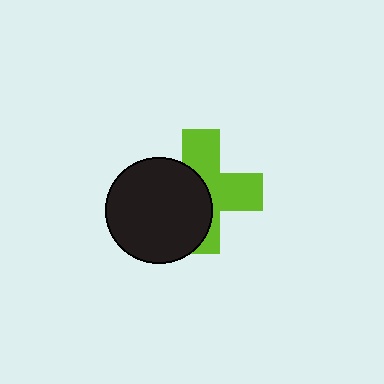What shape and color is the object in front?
The object in front is a black circle.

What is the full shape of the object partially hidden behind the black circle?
The partially hidden object is a lime cross.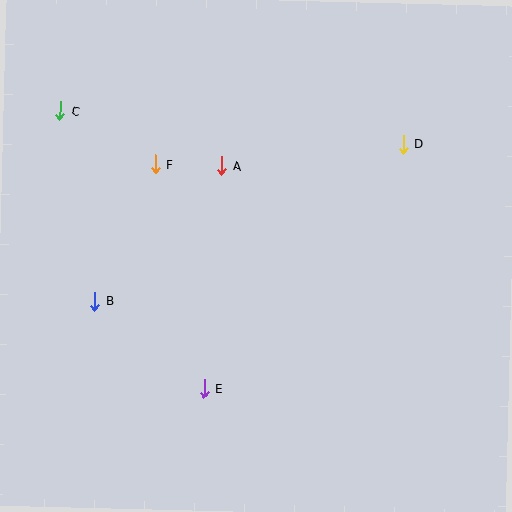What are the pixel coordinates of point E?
Point E is at (204, 388).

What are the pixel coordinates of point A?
Point A is at (222, 166).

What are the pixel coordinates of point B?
Point B is at (95, 301).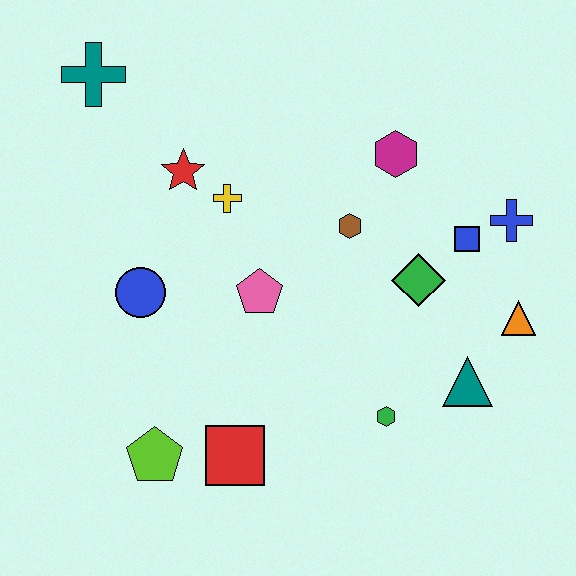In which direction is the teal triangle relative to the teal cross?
The teal triangle is to the right of the teal cross.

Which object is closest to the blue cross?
The blue square is closest to the blue cross.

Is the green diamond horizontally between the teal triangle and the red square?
Yes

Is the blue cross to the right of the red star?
Yes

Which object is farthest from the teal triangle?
The teal cross is farthest from the teal triangle.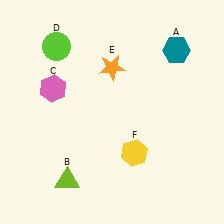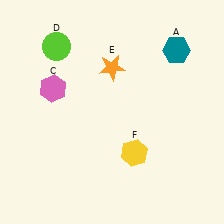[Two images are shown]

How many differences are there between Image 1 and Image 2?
There is 1 difference between the two images.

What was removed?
The lime triangle (B) was removed in Image 2.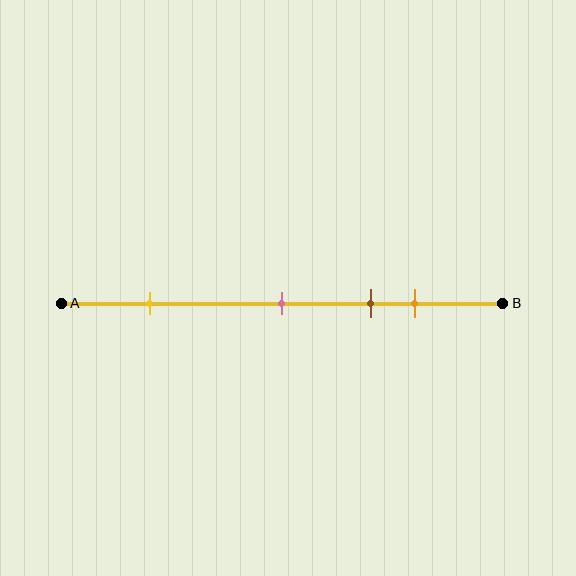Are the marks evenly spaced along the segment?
No, the marks are not evenly spaced.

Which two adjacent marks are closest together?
The brown and orange marks are the closest adjacent pair.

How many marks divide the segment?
There are 4 marks dividing the segment.